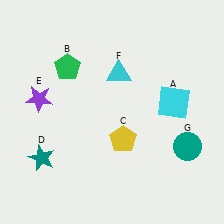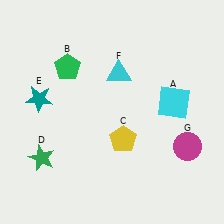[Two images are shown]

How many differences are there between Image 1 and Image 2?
There are 3 differences between the two images.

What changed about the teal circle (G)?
In Image 1, G is teal. In Image 2, it changed to magenta.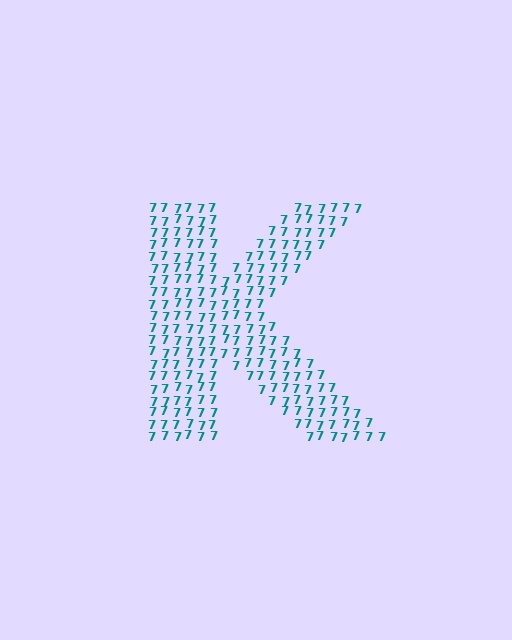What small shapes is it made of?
It is made of small digit 7's.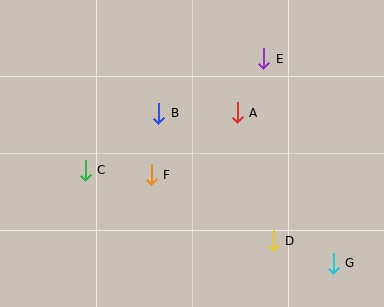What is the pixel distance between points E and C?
The distance between E and C is 210 pixels.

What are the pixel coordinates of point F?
Point F is at (151, 175).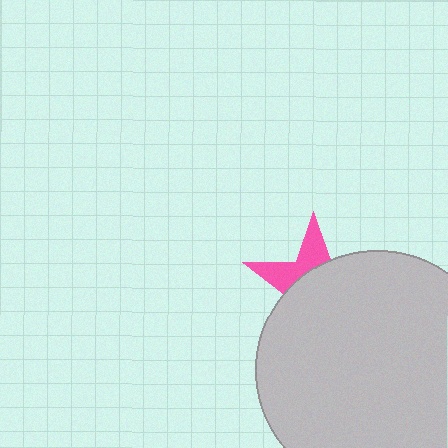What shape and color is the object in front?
The object in front is a light gray circle.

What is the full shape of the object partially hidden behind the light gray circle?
The partially hidden object is a pink star.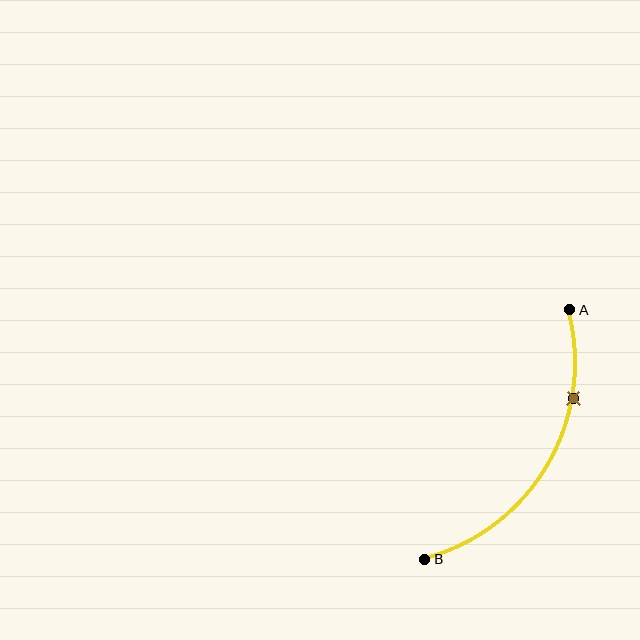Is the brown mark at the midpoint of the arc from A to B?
No. The brown mark lies on the arc but is closer to endpoint A. The arc midpoint would be at the point on the curve equidistant along the arc from both A and B.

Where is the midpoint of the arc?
The arc midpoint is the point on the curve farthest from the straight line joining A and B. It sits to the right of that line.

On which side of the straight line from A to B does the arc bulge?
The arc bulges to the right of the straight line connecting A and B.